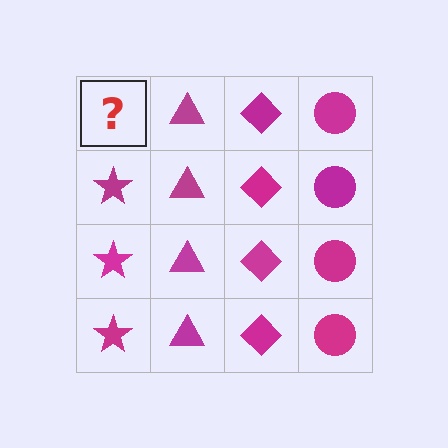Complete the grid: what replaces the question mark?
The question mark should be replaced with a magenta star.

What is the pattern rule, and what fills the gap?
The rule is that each column has a consistent shape. The gap should be filled with a magenta star.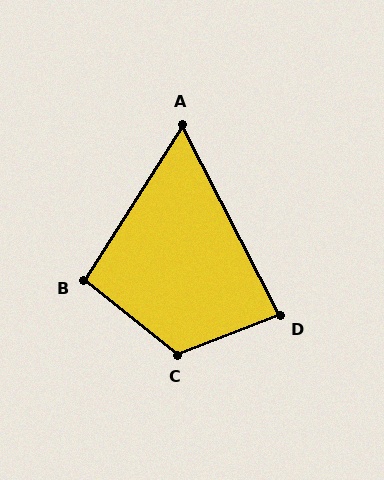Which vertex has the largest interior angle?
C, at approximately 121 degrees.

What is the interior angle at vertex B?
Approximately 96 degrees (obtuse).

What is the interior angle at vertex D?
Approximately 84 degrees (acute).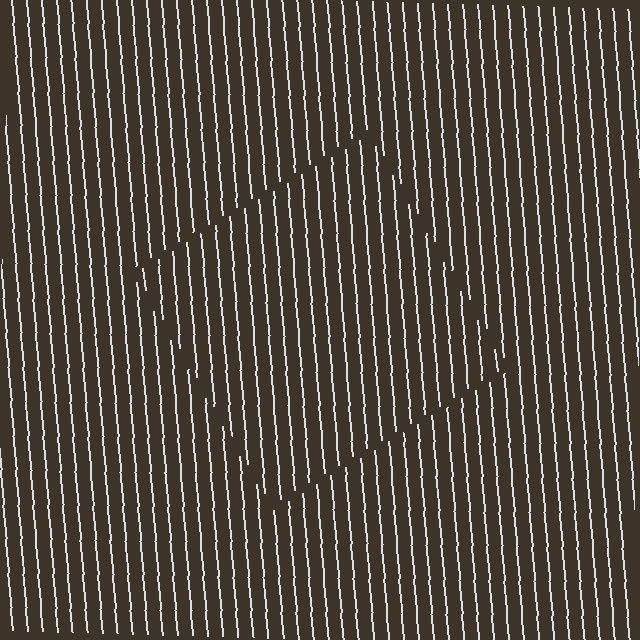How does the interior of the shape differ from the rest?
The interior of the shape contains the same grating, shifted by half a period — the contour is defined by the phase discontinuity where line-ends from the inner and outer gratings abut.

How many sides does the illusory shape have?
4 sides — the line-ends trace a square.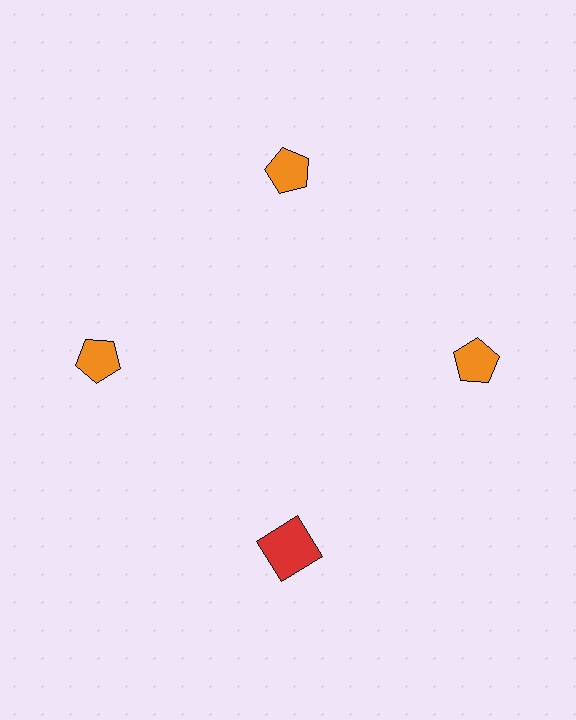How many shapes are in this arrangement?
There are 4 shapes arranged in a ring pattern.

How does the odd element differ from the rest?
It differs in both color (red instead of orange) and shape (square instead of pentagon).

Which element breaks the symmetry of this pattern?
The red square at roughly the 6 o'clock position breaks the symmetry. All other shapes are orange pentagons.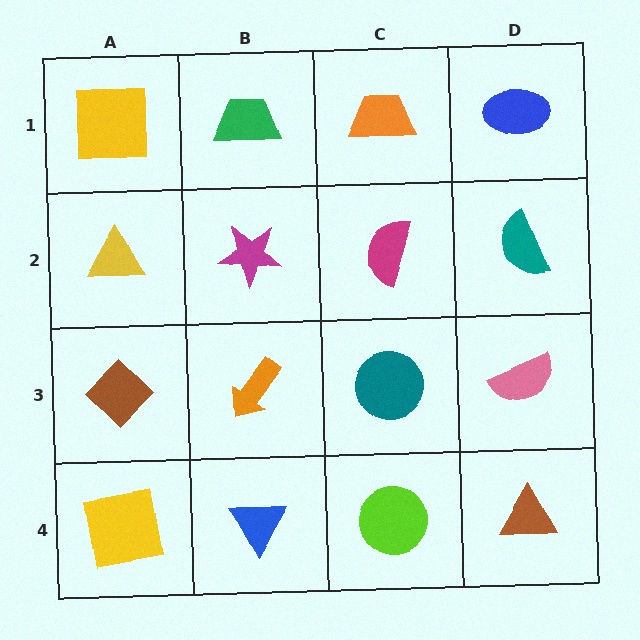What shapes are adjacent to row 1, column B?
A magenta star (row 2, column B), a yellow square (row 1, column A), an orange trapezoid (row 1, column C).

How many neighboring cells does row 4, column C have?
3.